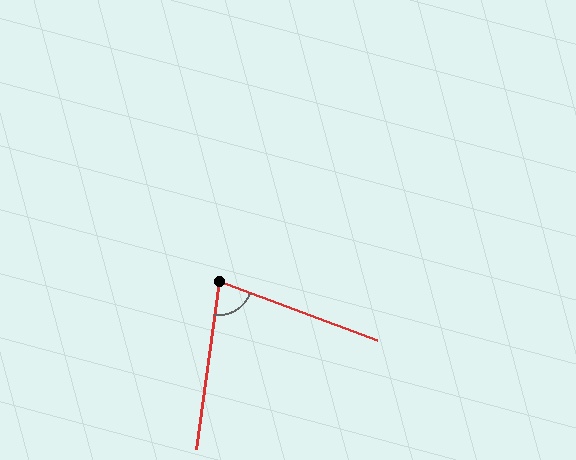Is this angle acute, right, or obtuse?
It is acute.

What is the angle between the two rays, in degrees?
Approximately 77 degrees.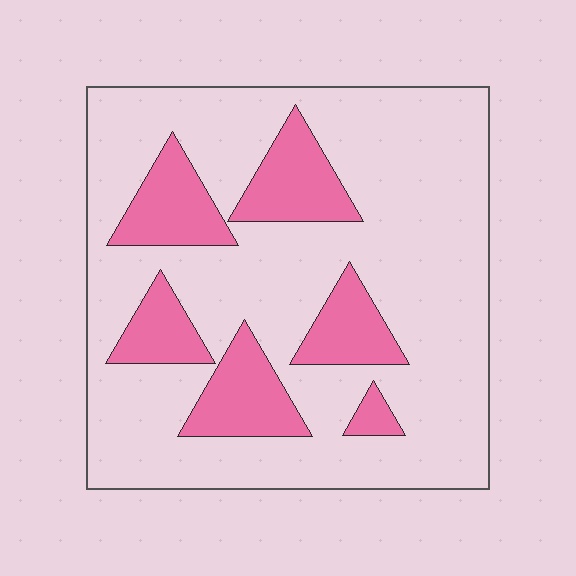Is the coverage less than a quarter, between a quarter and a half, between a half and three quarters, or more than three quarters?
Less than a quarter.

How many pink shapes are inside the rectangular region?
6.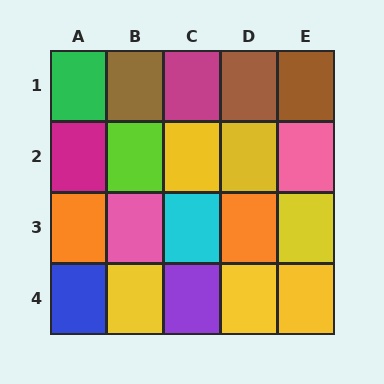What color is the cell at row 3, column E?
Yellow.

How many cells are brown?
3 cells are brown.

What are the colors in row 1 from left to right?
Green, brown, magenta, brown, brown.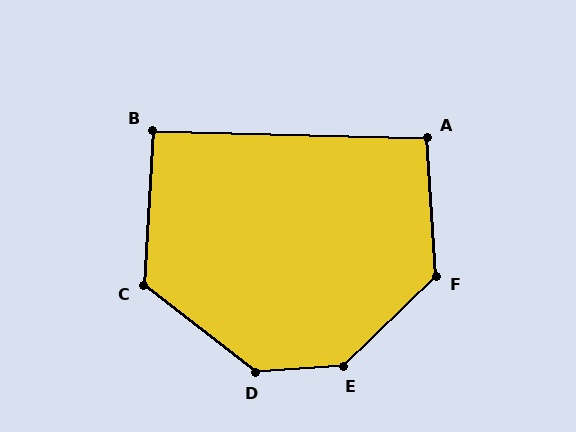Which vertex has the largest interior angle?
E, at approximately 140 degrees.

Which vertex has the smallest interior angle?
B, at approximately 92 degrees.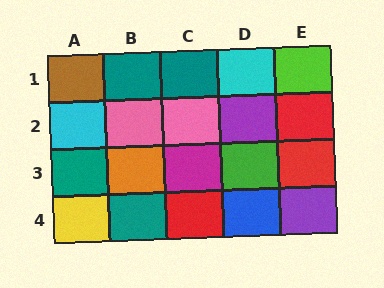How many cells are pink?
2 cells are pink.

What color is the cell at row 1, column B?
Teal.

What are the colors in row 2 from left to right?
Cyan, pink, pink, purple, red.